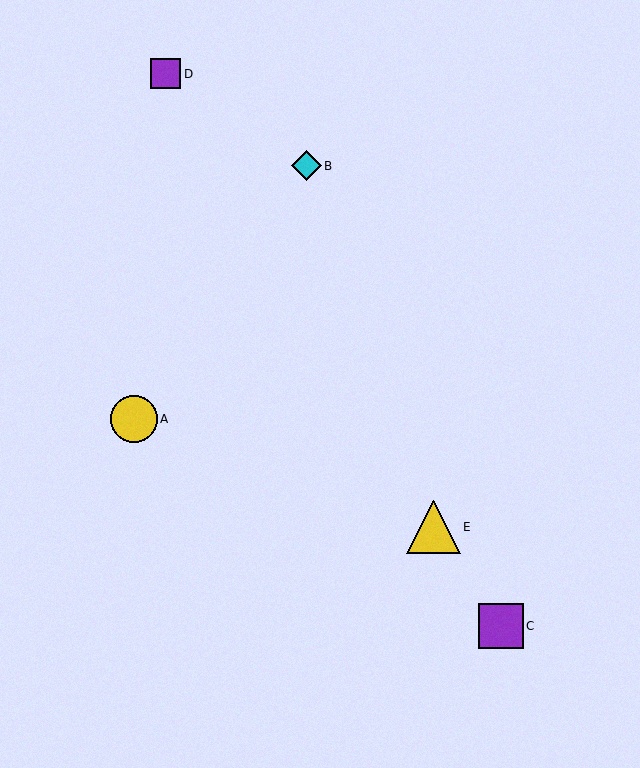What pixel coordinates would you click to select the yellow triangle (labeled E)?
Click at (433, 527) to select the yellow triangle E.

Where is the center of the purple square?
The center of the purple square is at (501, 626).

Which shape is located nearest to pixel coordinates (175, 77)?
The purple square (labeled D) at (165, 74) is nearest to that location.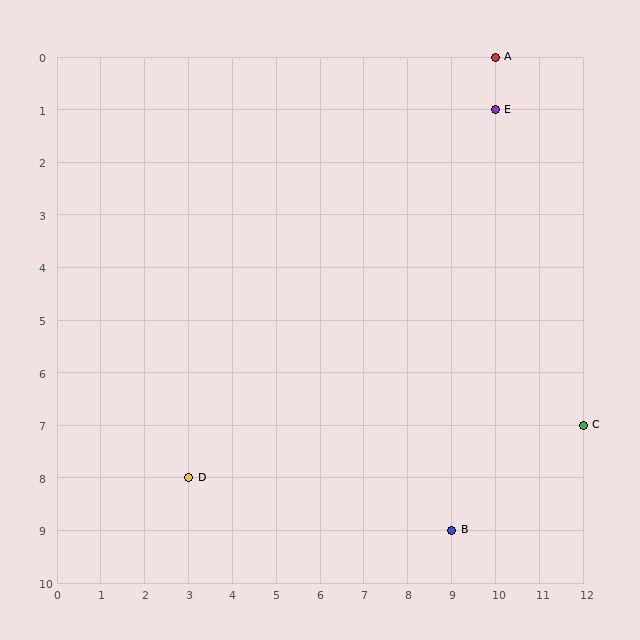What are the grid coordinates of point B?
Point B is at grid coordinates (9, 9).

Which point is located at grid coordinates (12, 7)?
Point C is at (12, 7).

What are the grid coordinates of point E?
Point E is at grid coordinates (10, 1).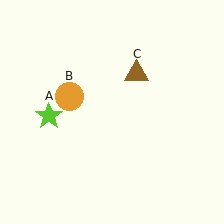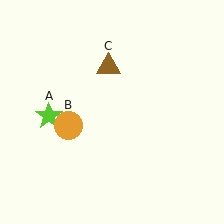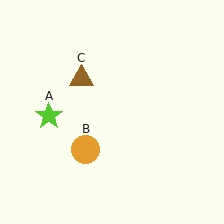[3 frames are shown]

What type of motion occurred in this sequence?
The orange circle (object B), brown triangle (object C) rotated counterclockwise around the center of the scene.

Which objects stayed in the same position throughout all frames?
Lime star (object A) remained stationary.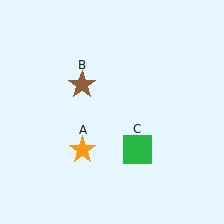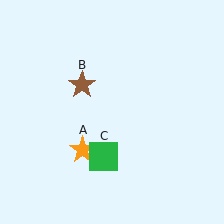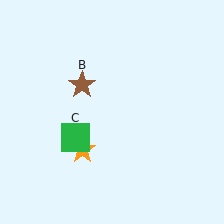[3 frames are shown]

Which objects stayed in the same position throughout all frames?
Orange star (object A) and brown star (object B) remained stationary.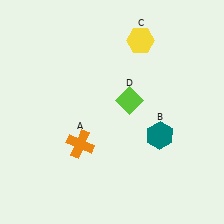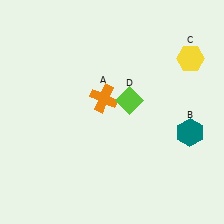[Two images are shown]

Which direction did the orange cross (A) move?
The orange cross (A) moved up.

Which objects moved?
The objects that moved are: the orange cross (A), the teal hexagon (B), the yellow hexagon (C).